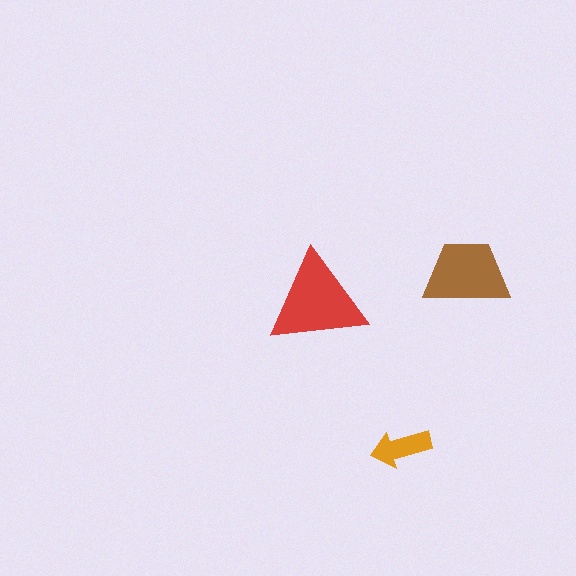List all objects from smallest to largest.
The orange arrow, the brown trapezoid, the red triangle.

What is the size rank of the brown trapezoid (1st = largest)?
2nd.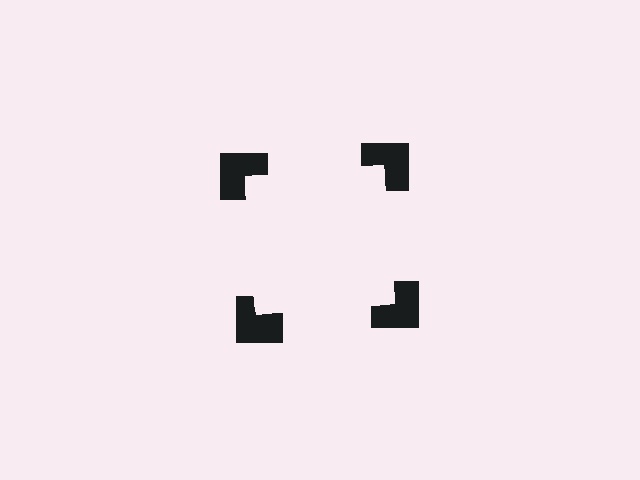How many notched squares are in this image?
There are 4 — one at each vertex of the illusory square.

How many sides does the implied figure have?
4 sides.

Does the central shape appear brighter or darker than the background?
It typically appears slightly brighter than the background, even though no actual brightness change is drawn.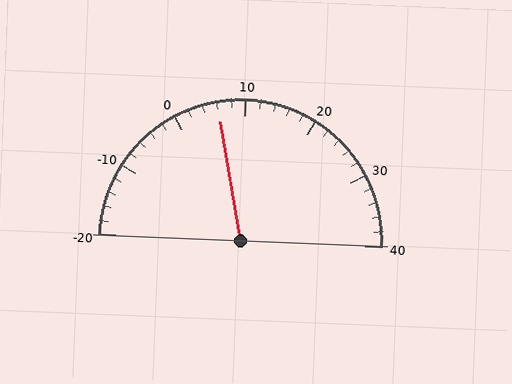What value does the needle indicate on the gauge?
The needle indicates approximately 6.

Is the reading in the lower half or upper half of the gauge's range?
The reading is in the lower half of the range (-20 to 40).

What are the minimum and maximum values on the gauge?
The gauge ranges from -20 to 40.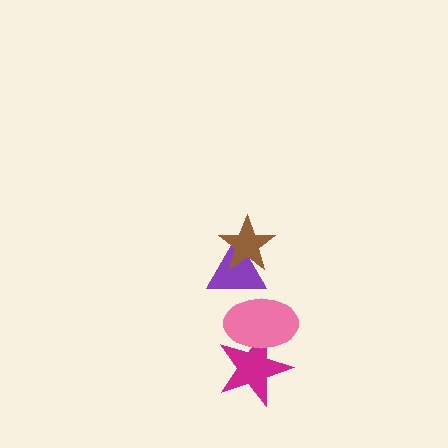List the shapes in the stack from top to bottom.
From top to bottom: the brown star, the purple triangle, the pink ellipse, the magenta star.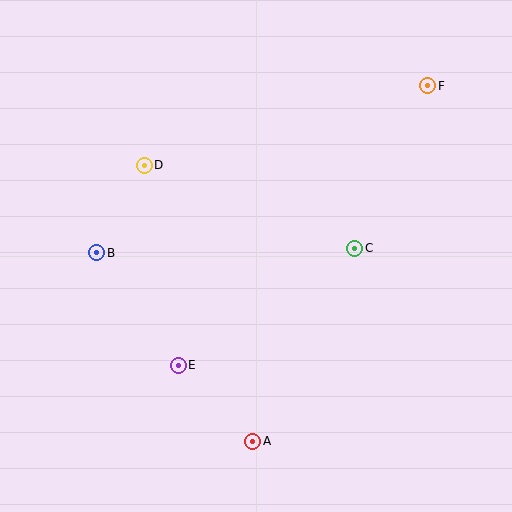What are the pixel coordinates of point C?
Point C is at (355, 248).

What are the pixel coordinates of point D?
Point D is at (144, 165).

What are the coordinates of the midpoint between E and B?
The midpoint between E and B is at (138, 309).